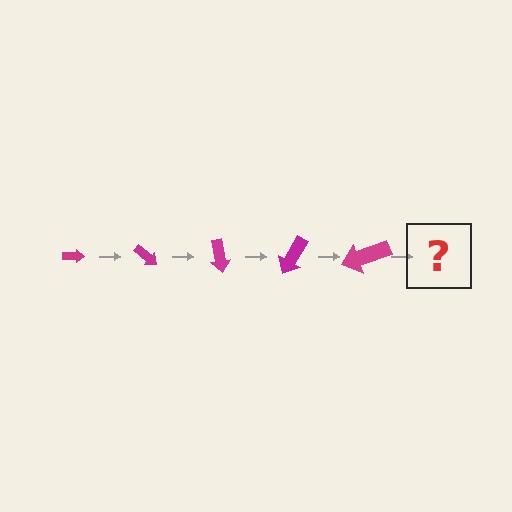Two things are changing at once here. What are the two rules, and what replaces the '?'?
The two rules are that the arrow grows larger each step and it rotates 40 degrees each step. The '?' should be an arrow, larger than the previous one and rotated 200 degrees from the start.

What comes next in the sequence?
The next element should be an arrow, larger than the previous one and rotated 200 degrees from the start.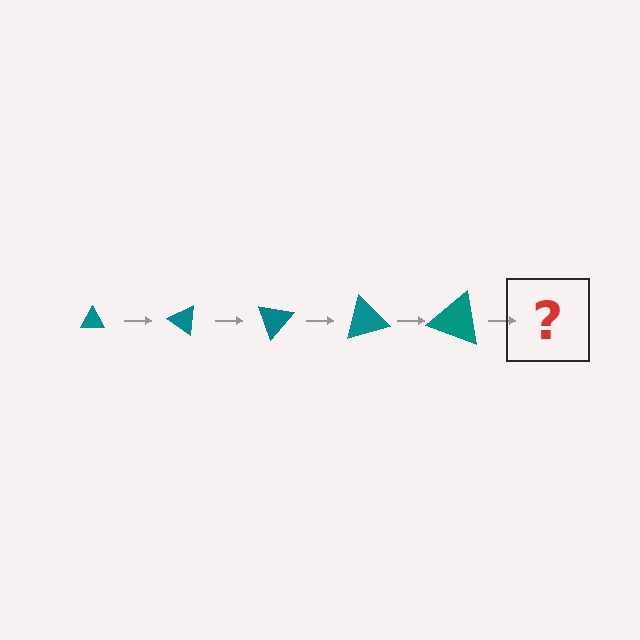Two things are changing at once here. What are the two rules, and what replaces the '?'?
The two rules are that the triangle grows larger each step and it rotates 35 degrees each step. The '?' should be a triangle, larger than the previous one and rotated 175 degrees from the start.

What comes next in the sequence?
The next element should be a triangle, larger than the previous one and rotated 175 degrees from the start.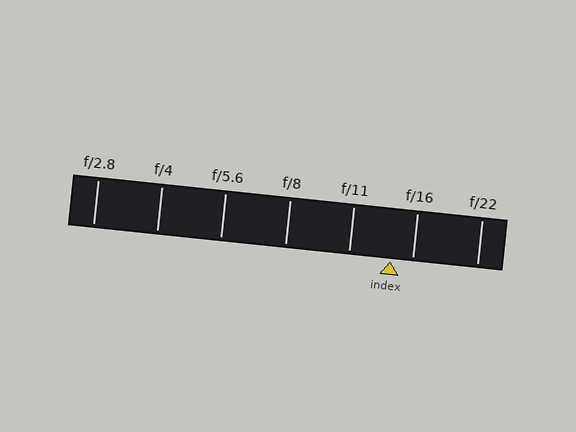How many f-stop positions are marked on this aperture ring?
There are 7 f-stop positions marked.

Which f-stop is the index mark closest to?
The index mark is closest to f/16.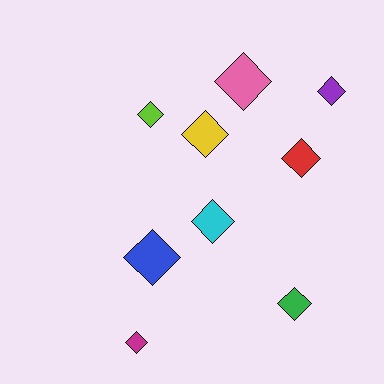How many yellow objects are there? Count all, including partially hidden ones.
There is 1 yellow object.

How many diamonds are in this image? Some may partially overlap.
There are 9 diamonds.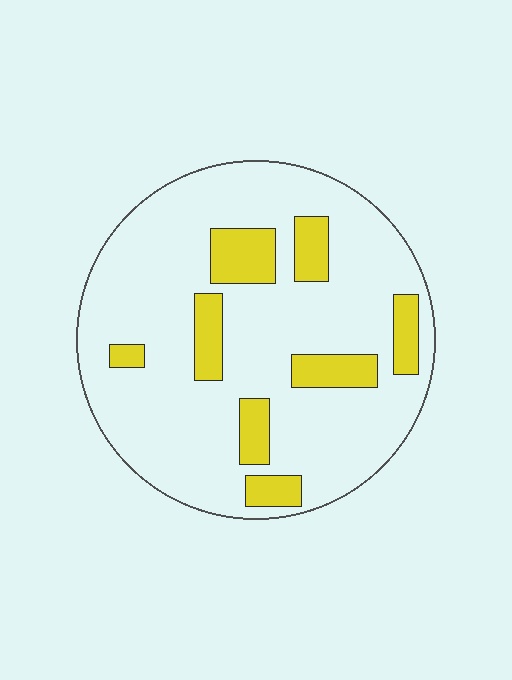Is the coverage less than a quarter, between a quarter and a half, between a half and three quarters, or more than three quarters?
Less than a quarter.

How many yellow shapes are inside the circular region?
8.